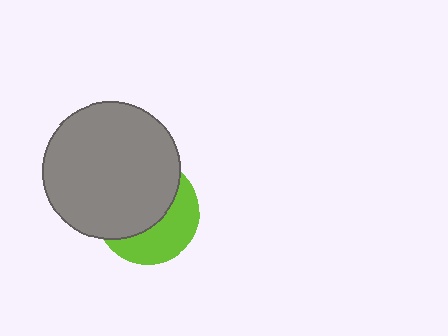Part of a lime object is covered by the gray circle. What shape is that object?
It is a circle.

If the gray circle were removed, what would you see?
You would see the complete lime circle.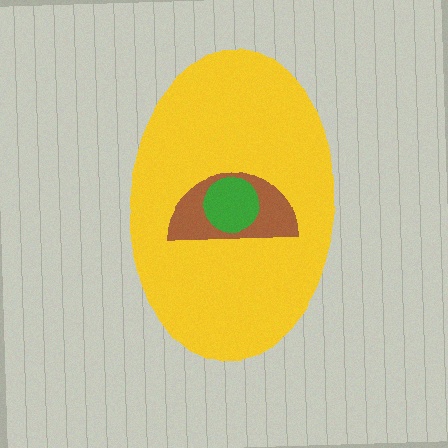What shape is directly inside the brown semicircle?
The green circle.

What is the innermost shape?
The green circle.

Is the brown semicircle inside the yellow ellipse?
Yes.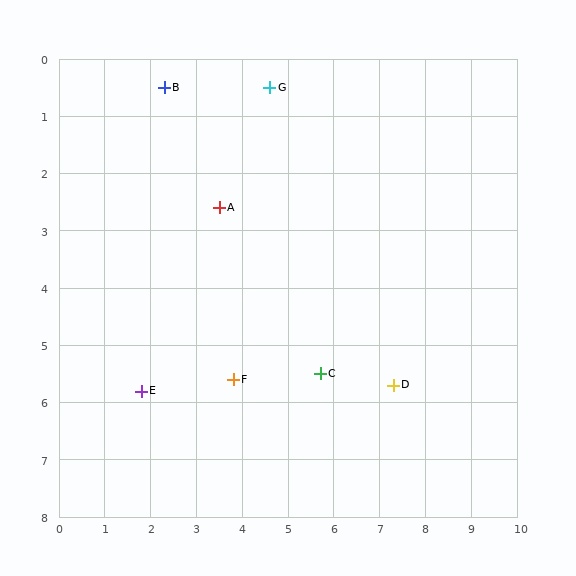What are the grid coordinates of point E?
Point E is at approximately (1.8, 5.8).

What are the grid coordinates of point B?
Point B is at approximately (2.3, 0.5).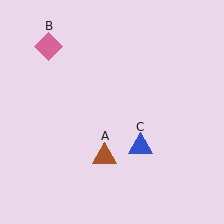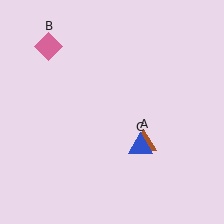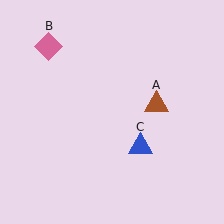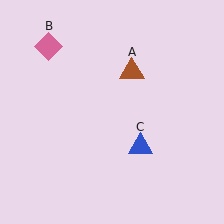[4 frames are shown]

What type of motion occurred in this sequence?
The brown triangle (object A) rotated counterclockwise around the center of the scene.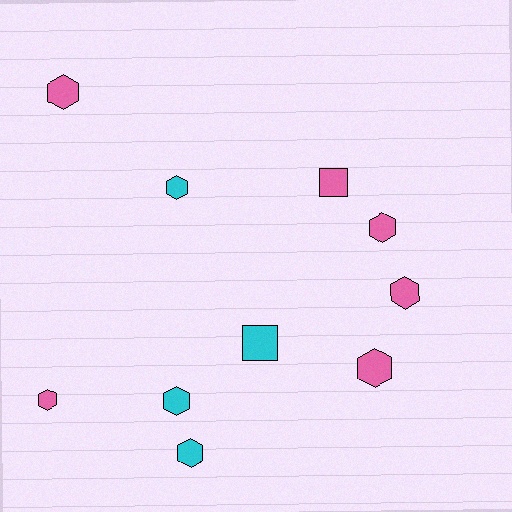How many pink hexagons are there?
There are 5 pink hexagons.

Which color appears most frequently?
Pink, with 6 objects.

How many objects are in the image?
There are 10 objects.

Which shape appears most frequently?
Hexagon, with 8 objects.